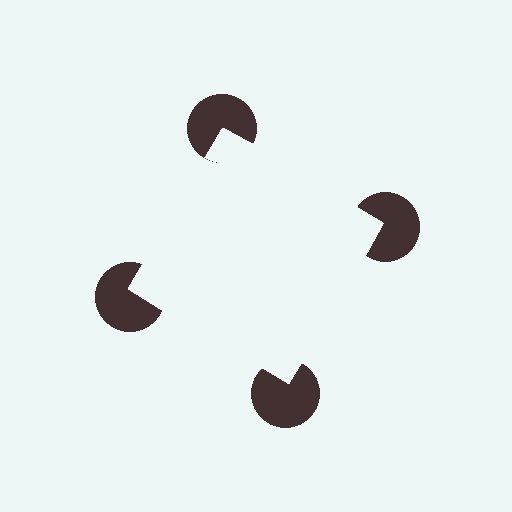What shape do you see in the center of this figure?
An illusory square — its edges are inferred from the aligned wedge cuts in the pac-man discs, not physically drawn.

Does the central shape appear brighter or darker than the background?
It typically appears slightly brighter than the background, even though no actual brightness change is drawn.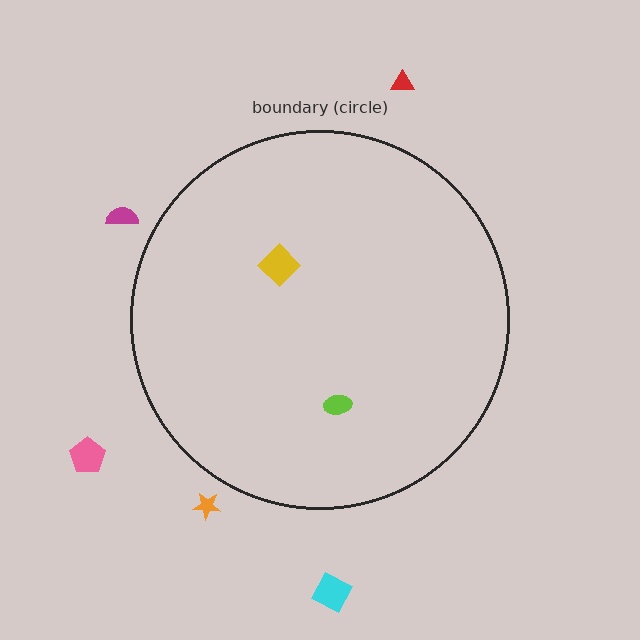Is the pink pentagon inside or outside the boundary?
Outside.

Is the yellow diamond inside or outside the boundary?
Inside.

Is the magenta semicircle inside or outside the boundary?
Outside.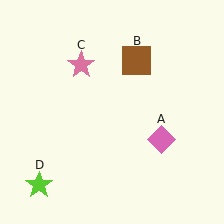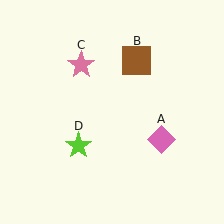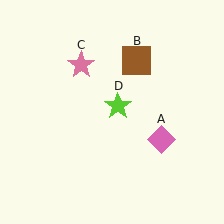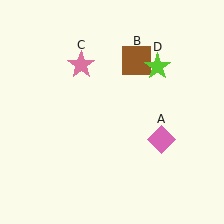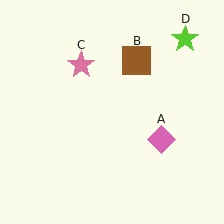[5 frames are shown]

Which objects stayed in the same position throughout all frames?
Pink diamond (object A) and brown square (object B) and pink star (object C) remained stationary.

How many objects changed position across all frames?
1 object changed position: lime star (object D).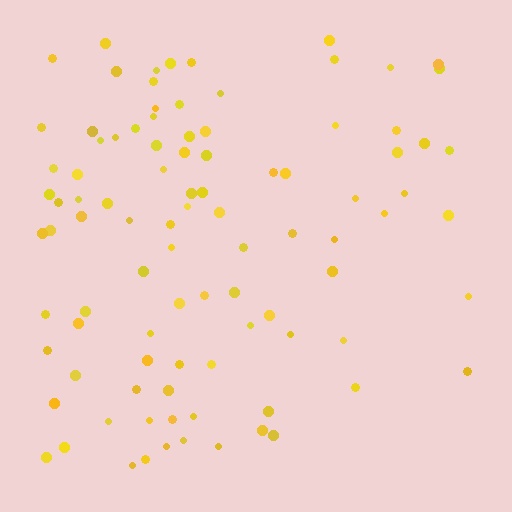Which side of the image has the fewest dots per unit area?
The right.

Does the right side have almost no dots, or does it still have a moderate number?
Still a moderate number, just noticeably fewer than the left.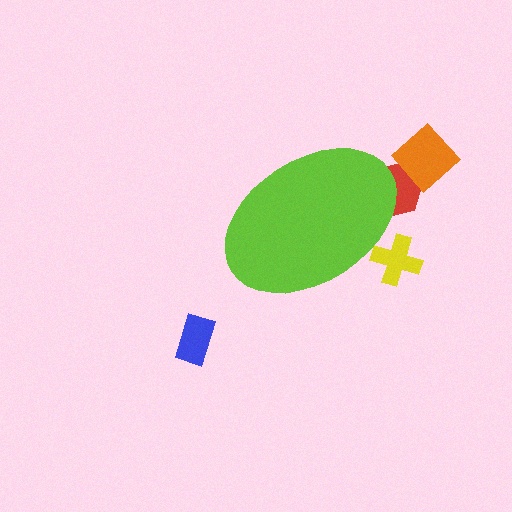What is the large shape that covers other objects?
A lime ellipse.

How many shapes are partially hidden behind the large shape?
2 shapes are partially hidden.